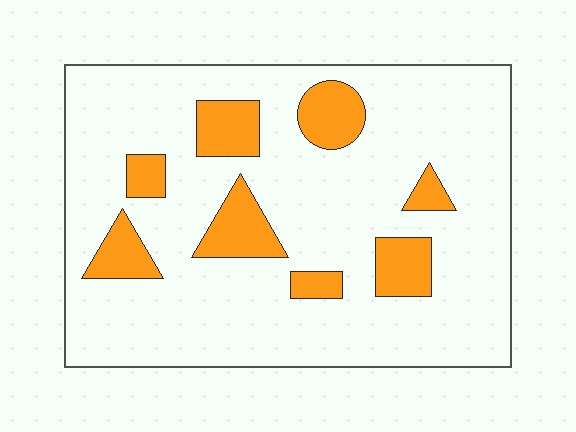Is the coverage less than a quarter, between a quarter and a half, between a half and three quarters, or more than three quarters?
Less than a quarter.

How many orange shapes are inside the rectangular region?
8.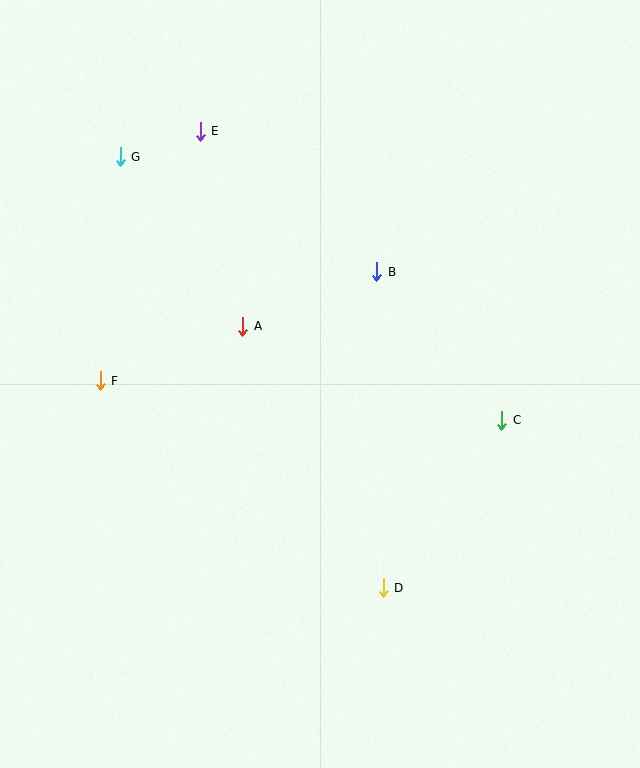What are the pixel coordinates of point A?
Point A is at (243, 326).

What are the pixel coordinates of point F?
Point F is at (100, 381).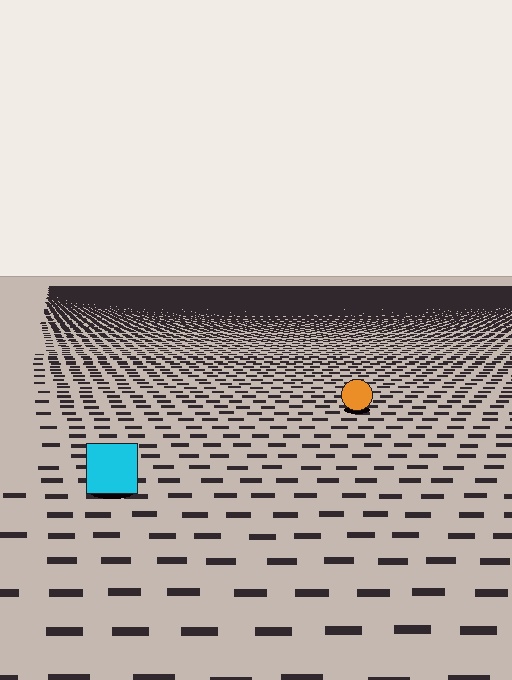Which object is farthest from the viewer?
The orange circle is farthest from the viewer. It appears smaller and the ground texture around it is denser.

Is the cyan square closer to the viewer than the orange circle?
Yes. The cyan square is closer — you can tell from the texture gradient: the ground texture is coarser near it.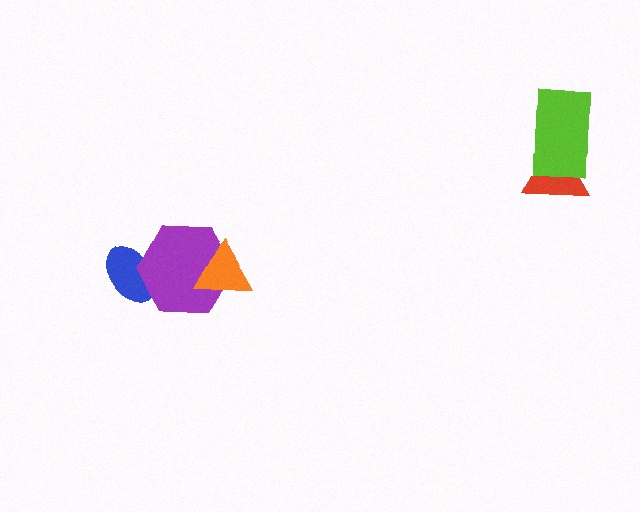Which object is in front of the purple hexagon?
The orange triangle is in front of the purple hexagon.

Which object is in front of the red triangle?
The lime rectangle is in front of the red triangle.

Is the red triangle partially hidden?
Yes, it is partially covered by another shape.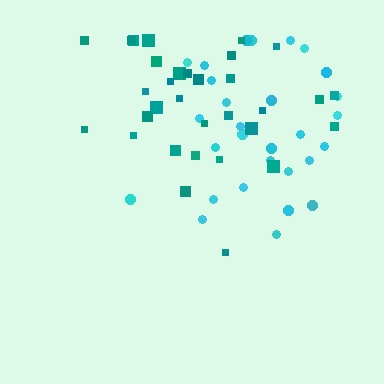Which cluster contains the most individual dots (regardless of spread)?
Teal (32).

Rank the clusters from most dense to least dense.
cyan, teal.